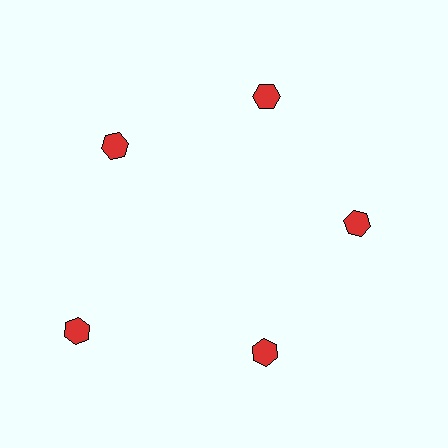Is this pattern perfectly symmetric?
No. The 5 red hexagons are arranged in a ring, but one element near the 8 o'clock position is pushed outward from the center, breaking the 5-fold rotational symmetry.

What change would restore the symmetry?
The symmetry would be restored by moving it inward, back onto the ring so that all 5 hexagons sit at equal angles and equal distance from the center.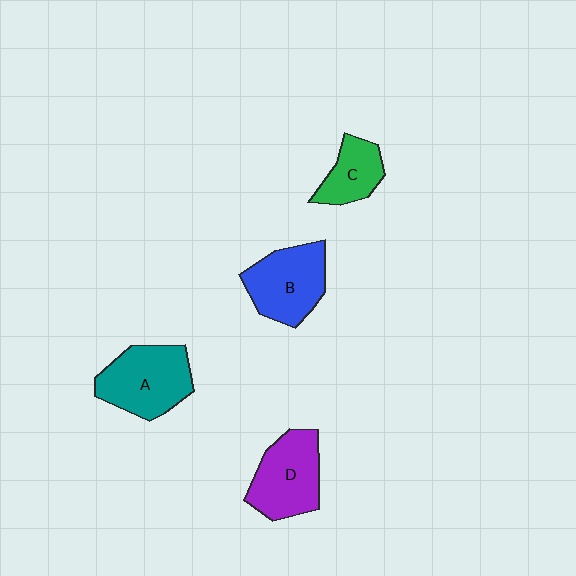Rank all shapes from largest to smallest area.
From largest to smallest: A (teal), D (purple), B (blue), C (green).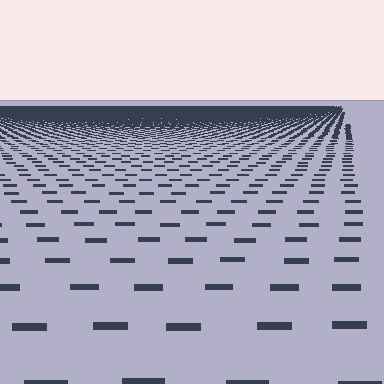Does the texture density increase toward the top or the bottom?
Density increases toward the top.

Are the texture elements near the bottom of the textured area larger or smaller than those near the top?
Larger. Near the bottom, elements are closer to the viewer and appear at a bigger on-screen size.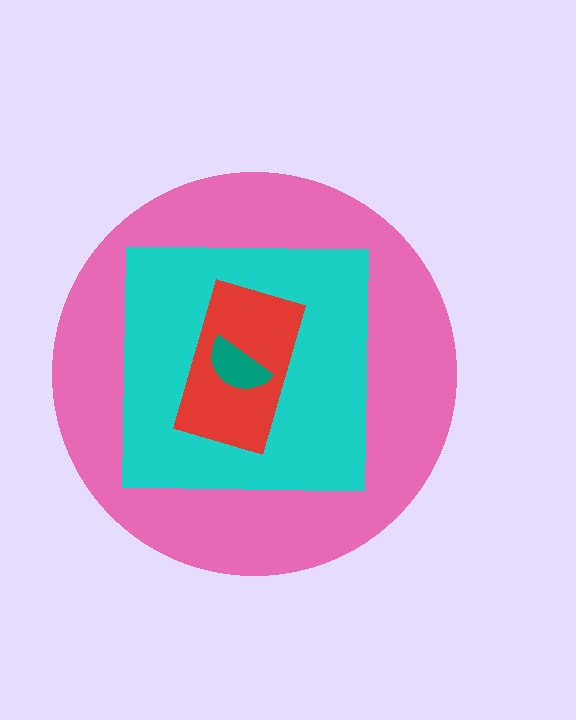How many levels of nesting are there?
4.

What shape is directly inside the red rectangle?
The teal semicircle.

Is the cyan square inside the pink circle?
Yes.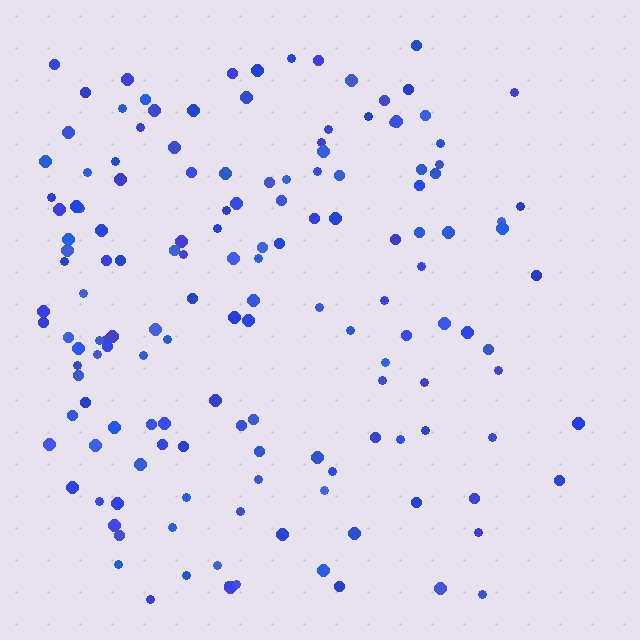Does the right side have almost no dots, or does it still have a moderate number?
Still a moderate number, just noticeably fewer than the left.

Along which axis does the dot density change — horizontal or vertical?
Horizontal.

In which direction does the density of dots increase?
From right to left, with the left side densest.